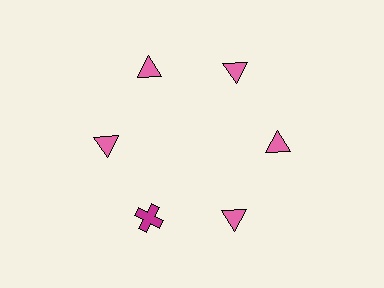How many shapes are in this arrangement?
There are 6 shapes arranged in a ring pattern.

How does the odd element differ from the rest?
It differs in both color (magenta instead of pink) and shape (cross instead of triangle).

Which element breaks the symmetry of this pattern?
The magenta cross at roughly the 7 o'clock position breaks the symmetry. All other shapes are pink triangles.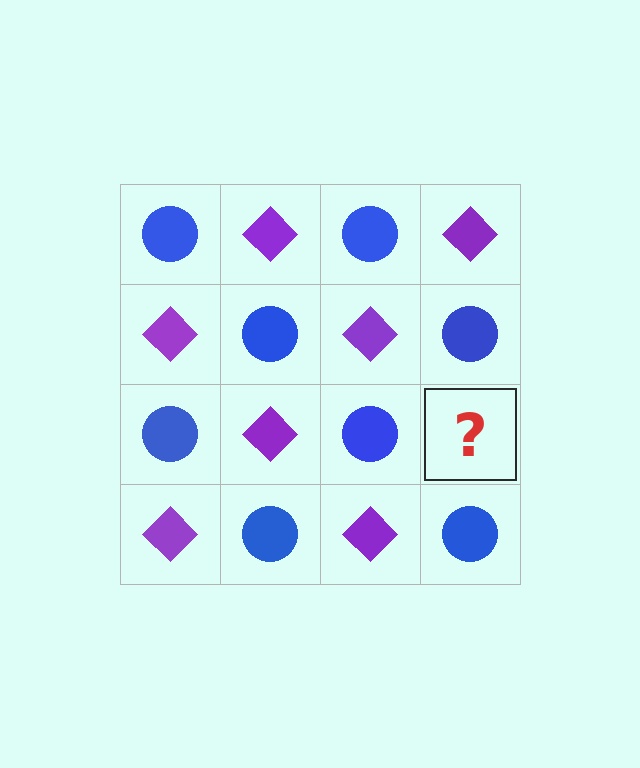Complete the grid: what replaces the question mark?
The question mark should be replaced with a purple diamond.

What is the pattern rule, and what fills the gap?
The rule is that it alternates blue circle and purple diamond in a checkerboard pattern. The gap should be filled with a purple diamond.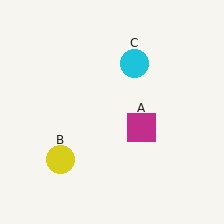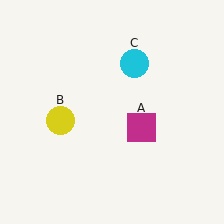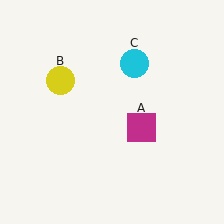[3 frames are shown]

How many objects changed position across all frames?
1 object changed position: yellow circle (object B).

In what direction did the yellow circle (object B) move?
The yellow circle (object B) moved up.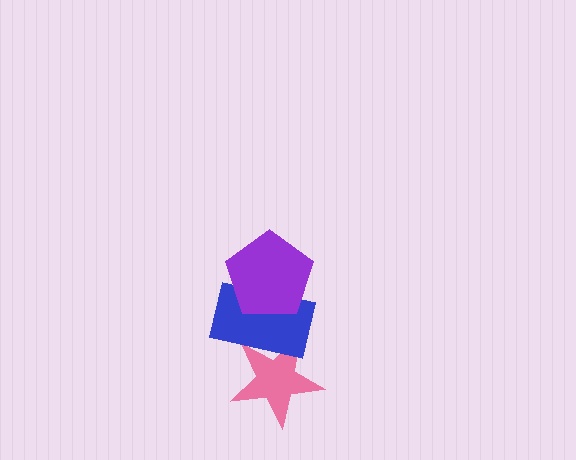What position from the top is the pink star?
The pink star is 3rd from the top.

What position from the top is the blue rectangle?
The blue rectangle is 2nd from the top.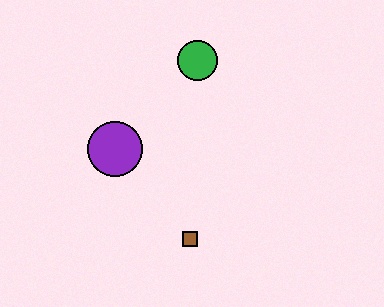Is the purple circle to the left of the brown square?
Yes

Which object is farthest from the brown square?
The green circle is farthest from the brown square.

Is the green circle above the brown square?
Yes